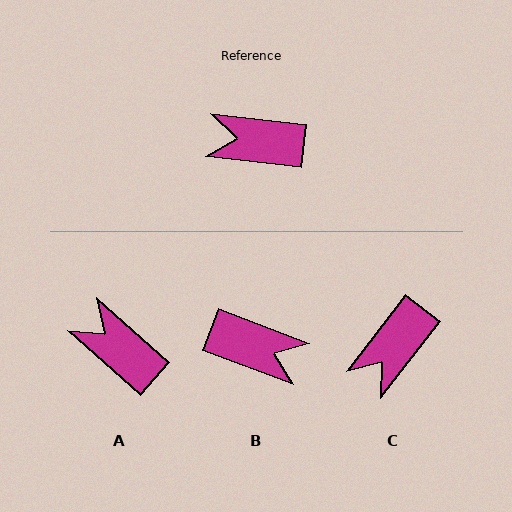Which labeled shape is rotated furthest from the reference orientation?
B, about 166 degrees away.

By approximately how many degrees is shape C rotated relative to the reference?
Approximately 59 degrees counter-clockwise.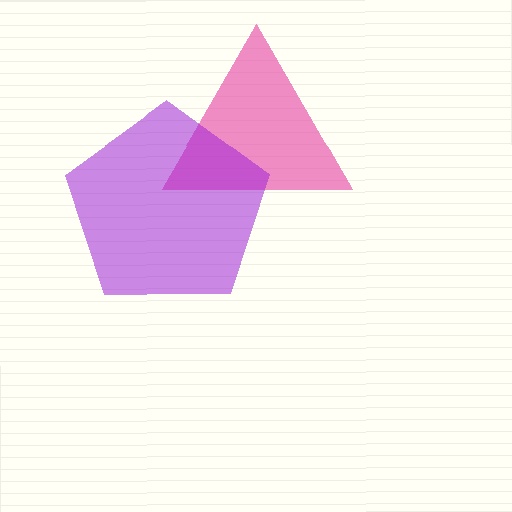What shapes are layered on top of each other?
The layered shapes are: a pink triangle, a purple pentagon.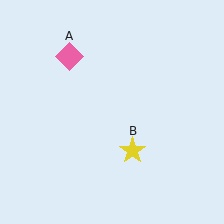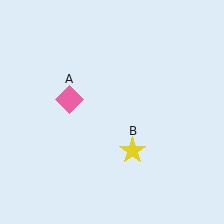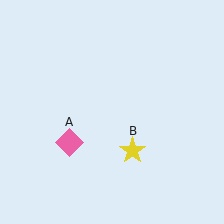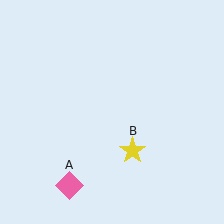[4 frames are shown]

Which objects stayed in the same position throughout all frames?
Yellow star (object B) remained stationary.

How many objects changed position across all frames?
1 object changed position: pink diamond (object A).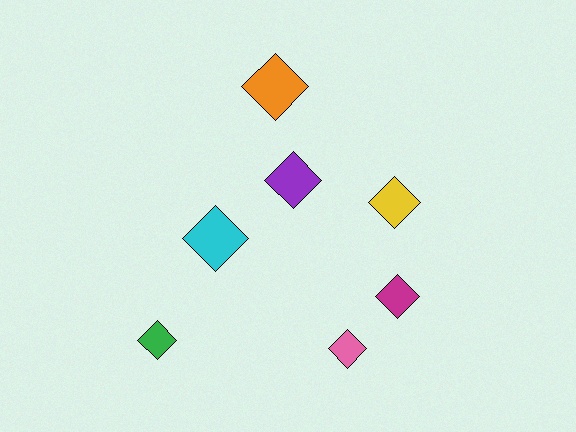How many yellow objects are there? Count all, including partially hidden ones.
There is 1 yellow object.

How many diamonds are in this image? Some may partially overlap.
There are 7 diamonds.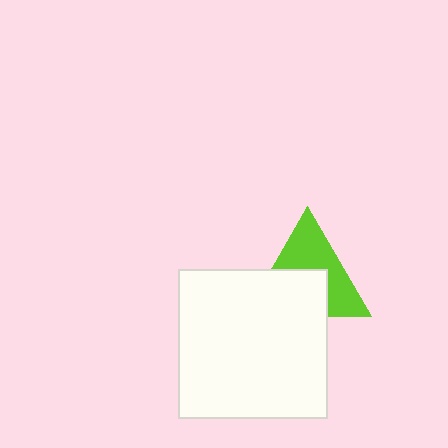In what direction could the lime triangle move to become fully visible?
The lime triangle could move up. That would shift it out from behind the white square entirely.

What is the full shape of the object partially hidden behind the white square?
The partially hidden object is a lime triangle.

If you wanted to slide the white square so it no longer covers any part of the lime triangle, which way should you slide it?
Slide it down — that is the most direct way to separate the two shapes.